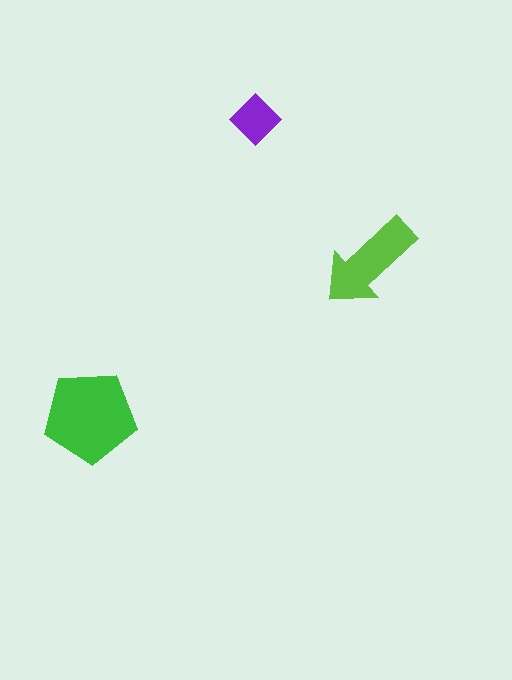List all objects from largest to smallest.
The green pentagon, the lime arrow, the purple diamond.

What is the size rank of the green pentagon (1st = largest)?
1st.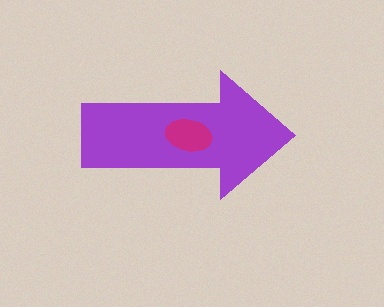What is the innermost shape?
The magenta ellipse.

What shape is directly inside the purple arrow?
The magenta ellipse.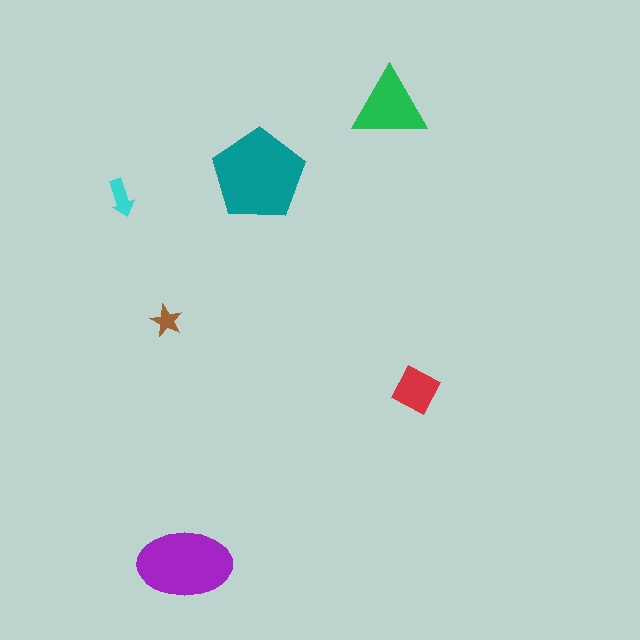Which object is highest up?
The green triangle is topmost.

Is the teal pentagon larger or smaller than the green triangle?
Larger.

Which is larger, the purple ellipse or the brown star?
The purple ellipse.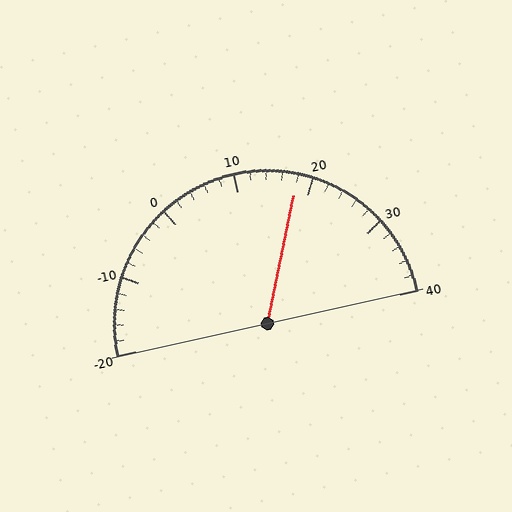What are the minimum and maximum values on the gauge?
The gauge ranges from -20 to 40.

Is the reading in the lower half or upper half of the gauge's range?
The reading is in the upper half of the range (-20 to 40).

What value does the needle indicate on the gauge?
The needle indicates approximately 18.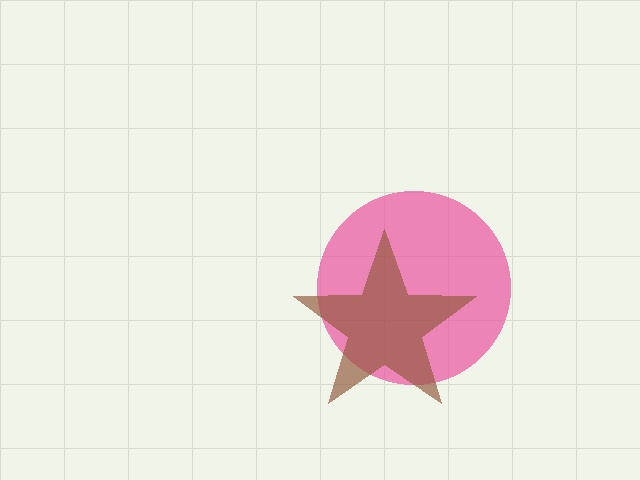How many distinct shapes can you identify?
There are 2 distinct shapes: a pink circle, a brown star.